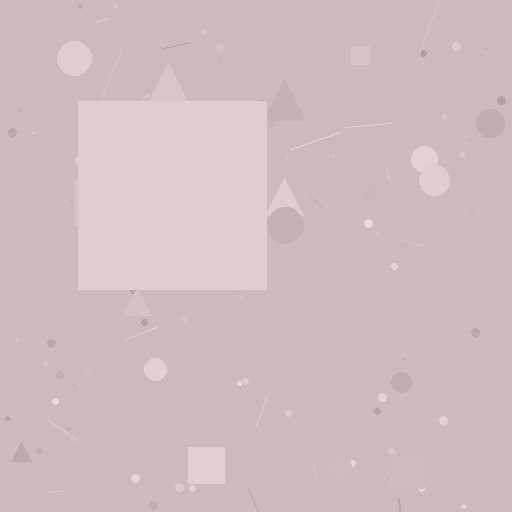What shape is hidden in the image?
A square is hidden in the image.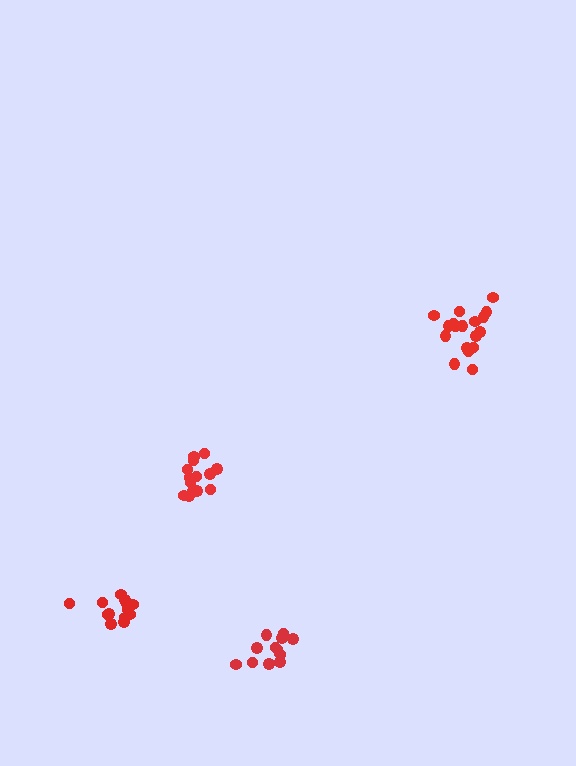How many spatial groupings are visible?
There are 4 spatial groupings.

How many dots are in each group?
Group 1: 18 dots, Group 2: 14 dots, Group 3: 13 dots, Group 4: 13 dots (58 total).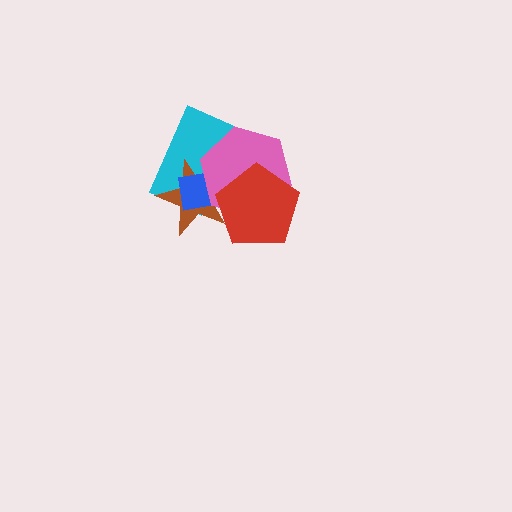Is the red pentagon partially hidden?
No, no other shape covers it.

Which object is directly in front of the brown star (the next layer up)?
The blue rectangle is directly in front of the brown star.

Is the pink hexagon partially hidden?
Yes, it is partially covered by another shape.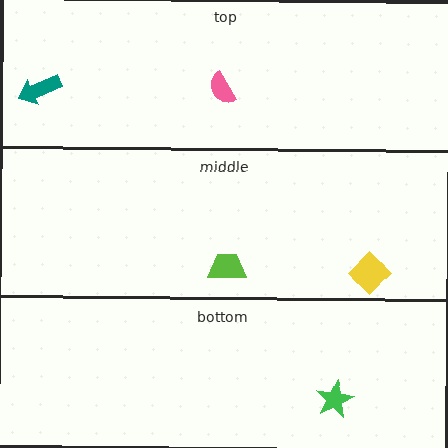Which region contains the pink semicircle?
The top region.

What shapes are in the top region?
The teal arrow, the pink semicircle.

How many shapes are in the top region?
2.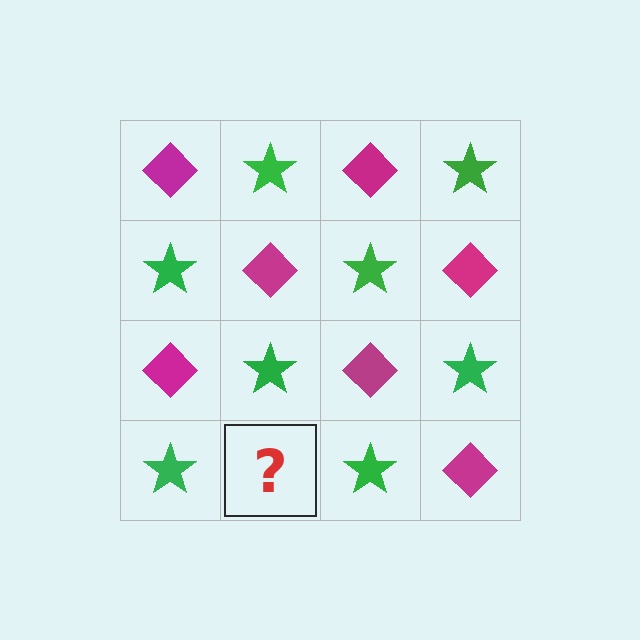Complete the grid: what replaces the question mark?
The question mark should be replaced with a magenta diamond.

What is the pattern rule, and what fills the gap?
The rule is that it alternates magenta diamond and green star in a checkerboard pattern. The gap should be filled with a magenta diamond.